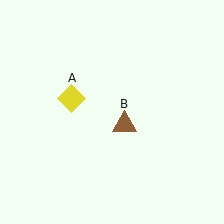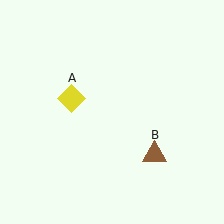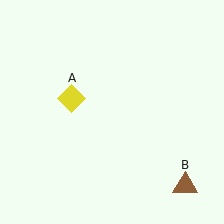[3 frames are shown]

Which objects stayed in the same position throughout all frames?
Yellow diamond (object A) remained stationary.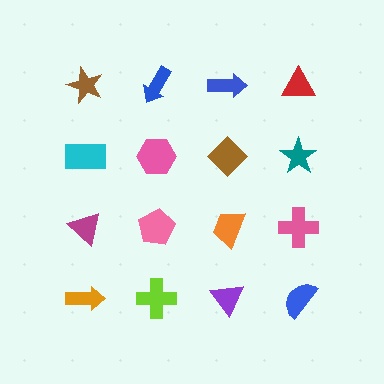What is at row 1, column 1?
A brown star.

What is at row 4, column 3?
A purple triangle.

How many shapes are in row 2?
4 shapes.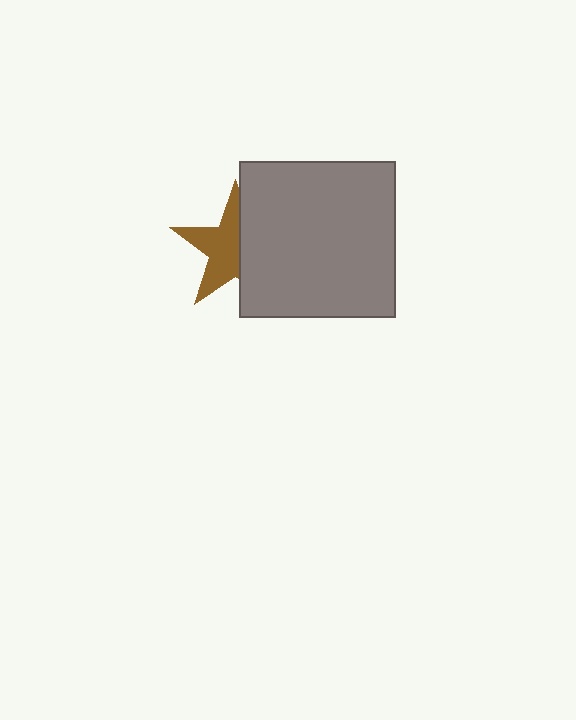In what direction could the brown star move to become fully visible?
The brown star could move left. That would shift it out from behind the gray square entirely.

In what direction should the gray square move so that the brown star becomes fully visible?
The gray square should move right. That is the shortest direction to clear the overlap and leave the brown star fully visible.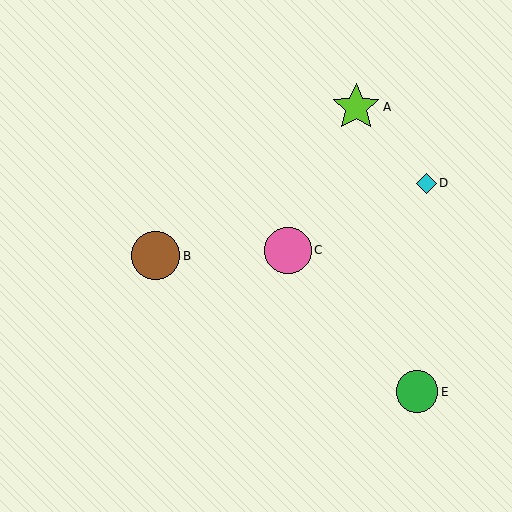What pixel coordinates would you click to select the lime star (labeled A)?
Click at (356, 107) to select the lime star A.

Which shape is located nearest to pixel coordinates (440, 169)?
The cyan diamond (labeled D) at (426, 183) is nearest to that location.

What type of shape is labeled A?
Shape A is a lime star.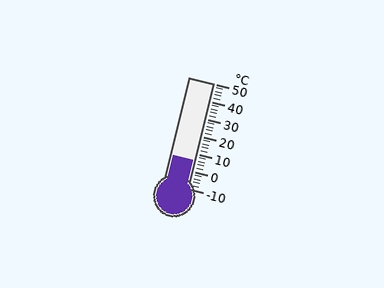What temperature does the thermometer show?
The thermometer shows approximately 6°C.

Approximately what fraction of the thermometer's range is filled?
The thermometer is filled to approximately 25% of its range.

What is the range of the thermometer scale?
The thermometer scale ranges from -10°C to 50°C.